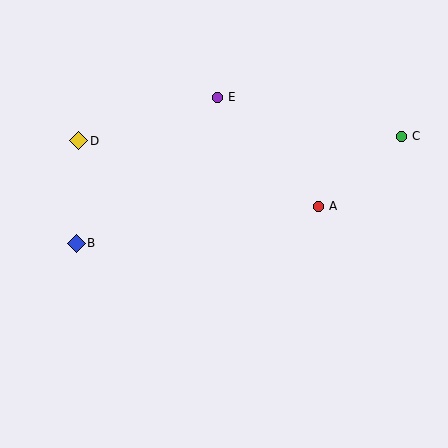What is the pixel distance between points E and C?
The distance between E and C is 188 pixels.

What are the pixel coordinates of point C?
Point C is at (401, 136).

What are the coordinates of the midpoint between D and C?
The midpoint between D and C is at (240, 139).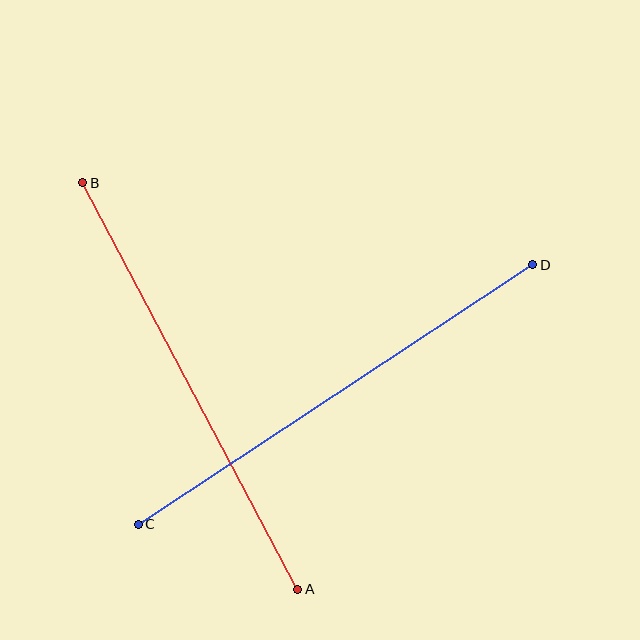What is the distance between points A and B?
The distance is approximately 460 pixels.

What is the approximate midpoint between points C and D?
The midpoint is at approximately (335, 394) pixels.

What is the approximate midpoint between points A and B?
The midpoint is at approximately (190, 386) pixels.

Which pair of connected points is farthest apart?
Points C and D are farthest apart.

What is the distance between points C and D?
The distance is approximately 472 pixels.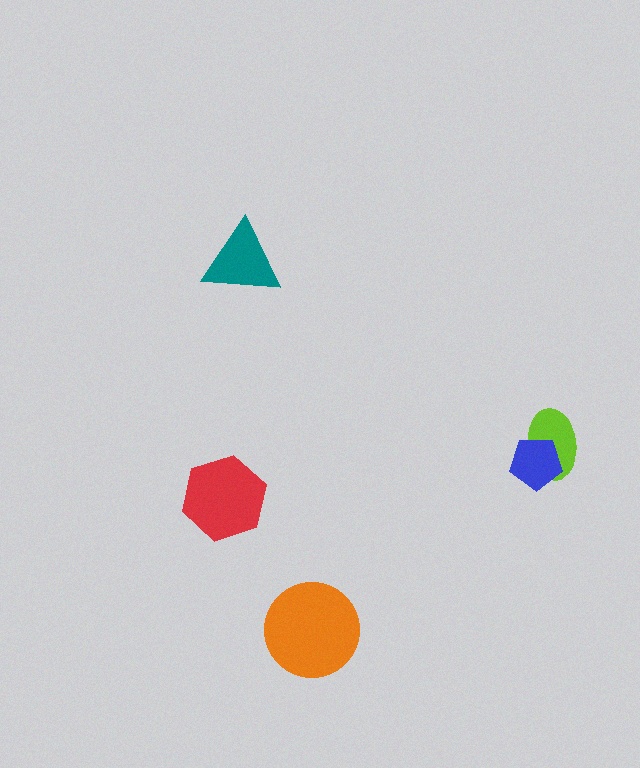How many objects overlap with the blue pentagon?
1 object overlaps with the blue pentagon.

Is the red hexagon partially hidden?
No, no other shape covers it.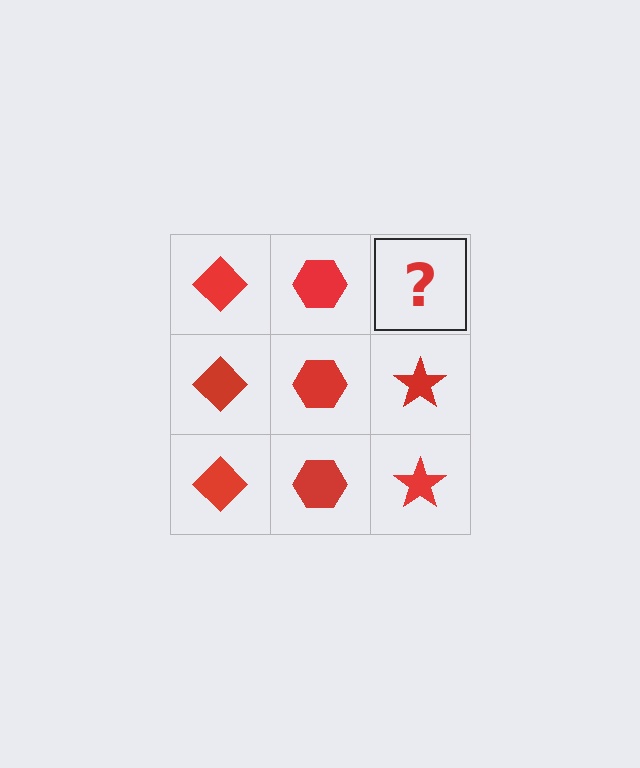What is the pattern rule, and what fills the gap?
The rule is that each column has a consistent shape. The gap should be filled with a red star.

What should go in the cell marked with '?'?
The missing cell should contain a red star.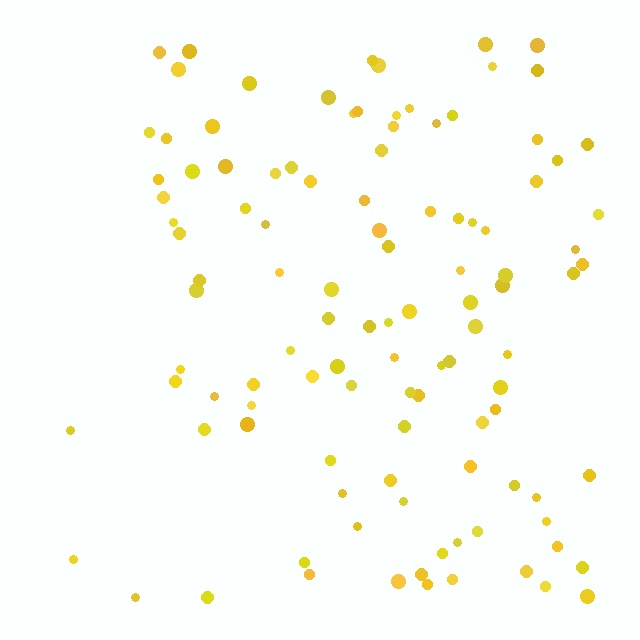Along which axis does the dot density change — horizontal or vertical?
Horizontal.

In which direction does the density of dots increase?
From left to right, with the right side densest.